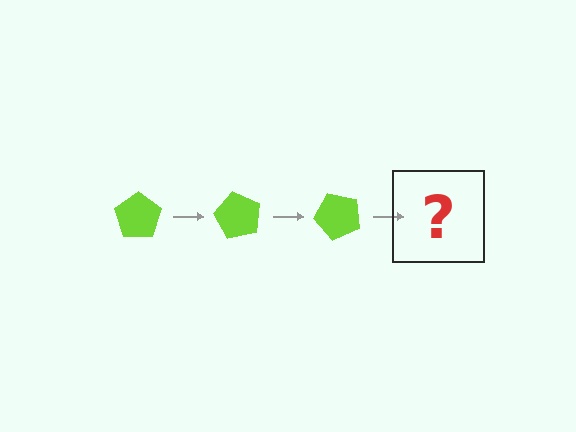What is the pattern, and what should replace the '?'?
The pattern is that the pentagon rotates 60 degrees each step. The '?' should be a lime pentagon rotated 180 degrees.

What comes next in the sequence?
The next element should be a lime pentagon rotated 180 degrees.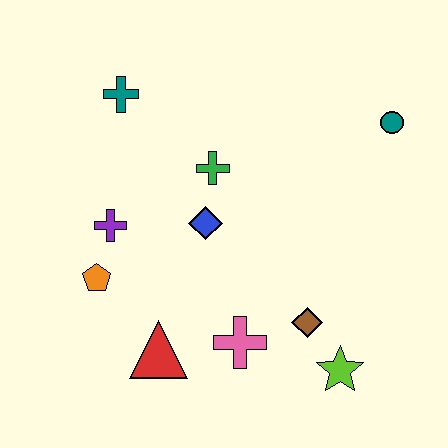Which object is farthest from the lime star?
The teal cross is farthest from the lime star.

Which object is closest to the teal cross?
The green cross is closest to the teal cross.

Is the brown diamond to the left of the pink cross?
No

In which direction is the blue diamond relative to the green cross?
The blue diamond is below the green cross.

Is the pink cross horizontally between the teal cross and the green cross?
No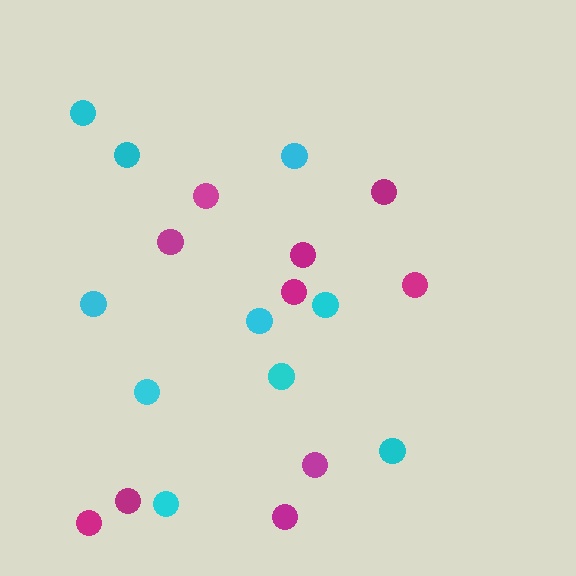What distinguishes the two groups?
There are 2 groups: one group of magenta circles (10) and one group of cyan circles (10).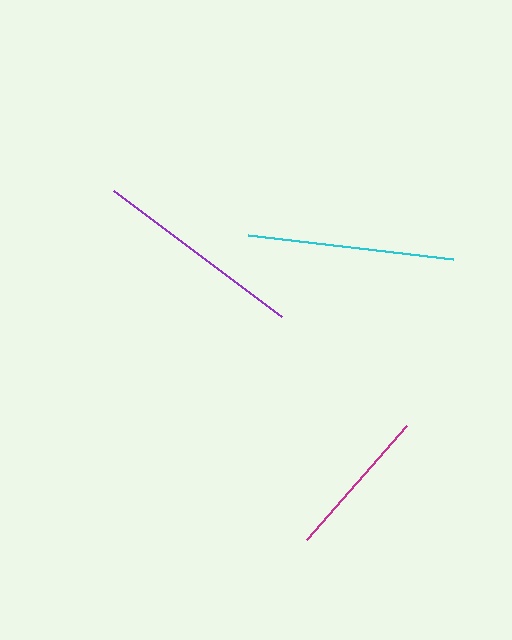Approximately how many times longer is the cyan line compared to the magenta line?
The cyan line is approximately 1.4 times the length of the magenta line.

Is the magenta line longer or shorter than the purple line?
The purple line is longer than the magenta line.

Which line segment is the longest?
The purple line is the longest at approximately 210 pixels.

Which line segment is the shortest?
The magenta line is the shortest at approximately 151 pixels.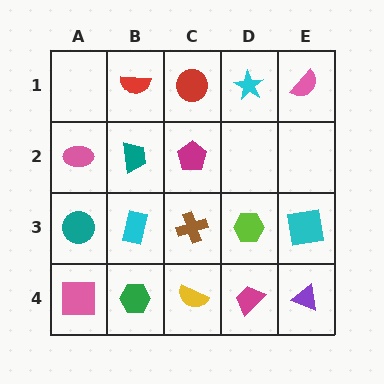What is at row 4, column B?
A green hexagon.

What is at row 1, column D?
A cyan star.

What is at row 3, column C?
A brown cross.